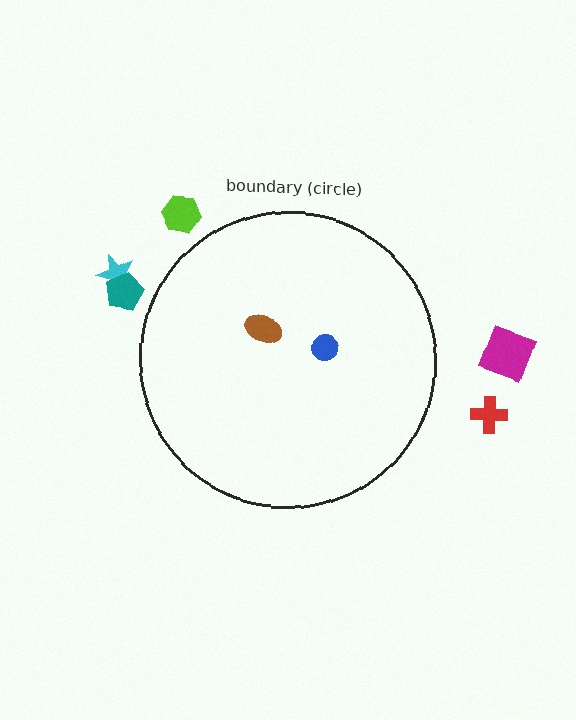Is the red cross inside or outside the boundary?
Outside.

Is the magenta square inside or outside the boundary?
Outside.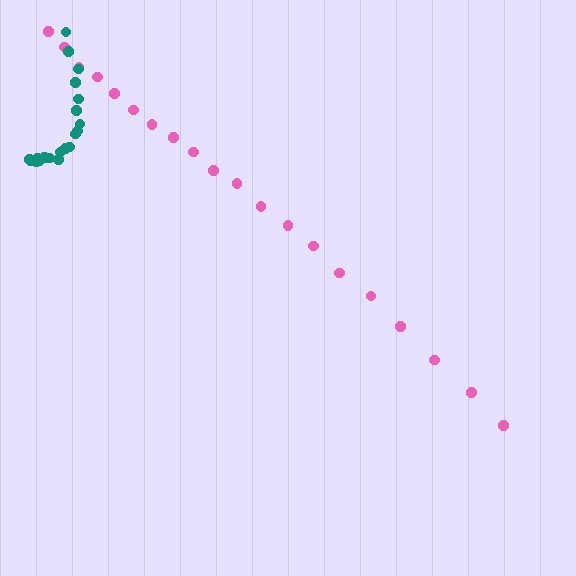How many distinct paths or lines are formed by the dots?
There are 2 distinct paths.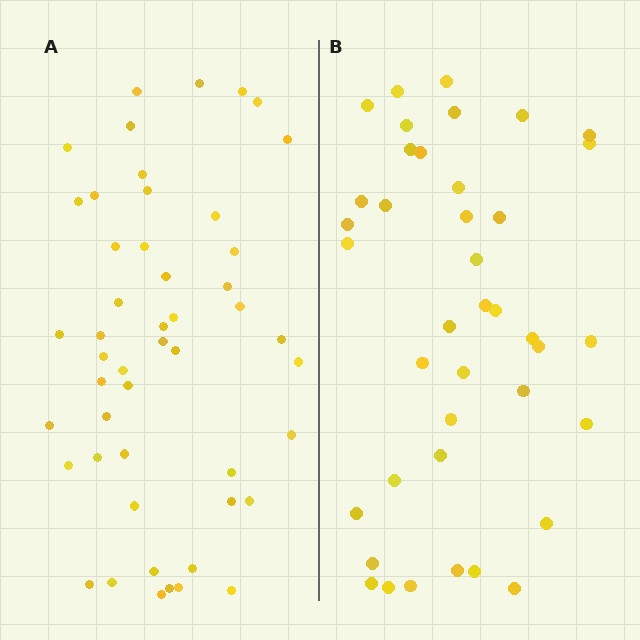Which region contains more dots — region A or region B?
Region A (the left region) has more dots.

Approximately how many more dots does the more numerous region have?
Region A has roughly 8 or so more dots than region B.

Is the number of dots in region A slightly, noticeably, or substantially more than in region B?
Region A has only slightly more — the two regions are fairly close. The ratio is roughly 1.2 to 1.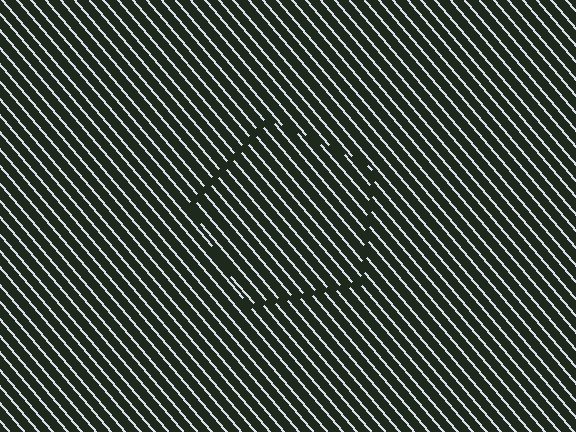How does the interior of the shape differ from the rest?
The interior of the shape contains the same grating, shifted by half a period — the contour is defined by the phase discontinuity where line-ends from the inner and outer gratings abut.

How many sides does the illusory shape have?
5 sides — the line-ends trace a pentagon.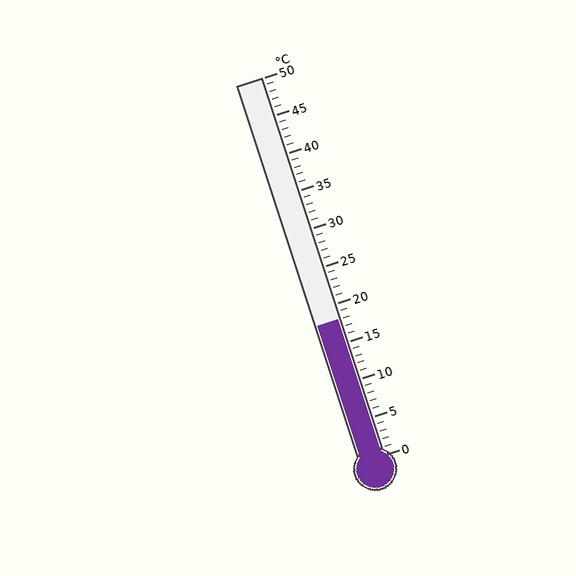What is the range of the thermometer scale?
The thermometer scale ranges from 0°C to 50°C.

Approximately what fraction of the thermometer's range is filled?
The thermometer is filled to approximately 35% of its range.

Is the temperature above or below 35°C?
The temperature is below 35°C.